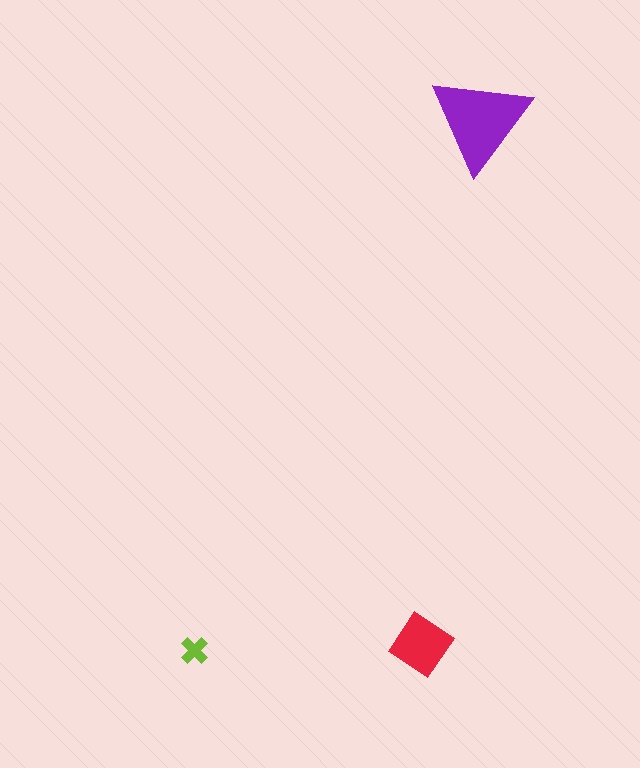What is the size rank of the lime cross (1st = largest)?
3rd.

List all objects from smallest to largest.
The lime cross, the red diamond, the purple triangle.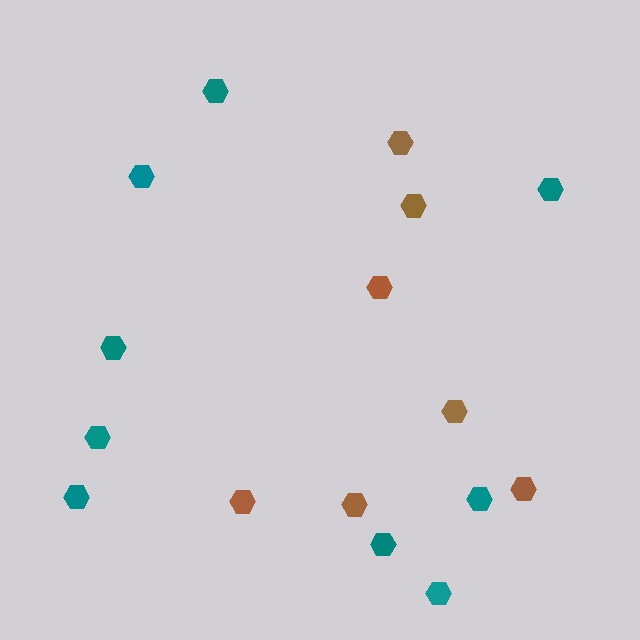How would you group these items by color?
There are 2 groups: one group of brown hexagons (7) and one group of teal hexagons (9).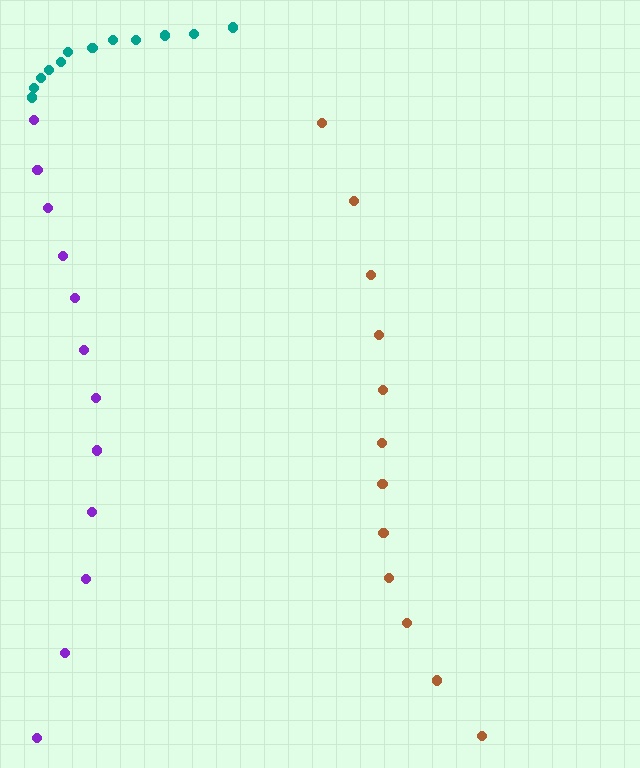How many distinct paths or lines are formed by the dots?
There are 3 distinct paths.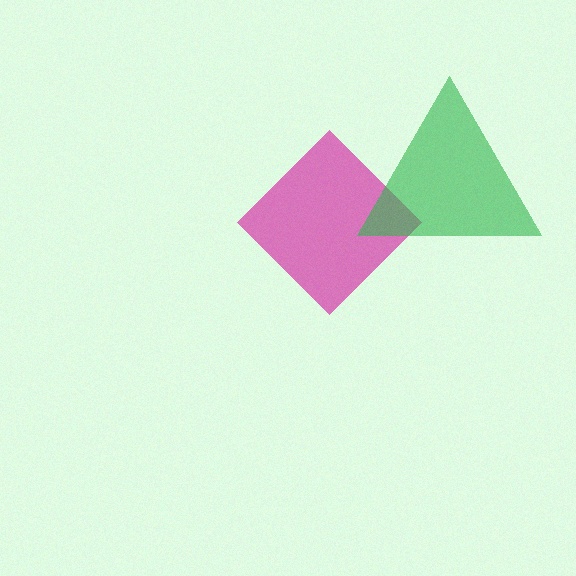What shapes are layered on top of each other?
The layered shapes are: a magenta diamond, a green triangle.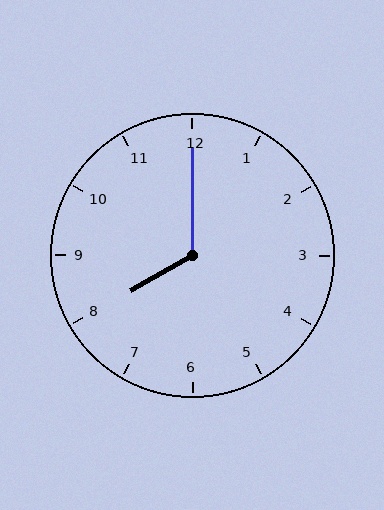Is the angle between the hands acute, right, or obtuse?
It is obtuse.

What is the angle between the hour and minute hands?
Approximately 120 degrees.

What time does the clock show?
8:00.